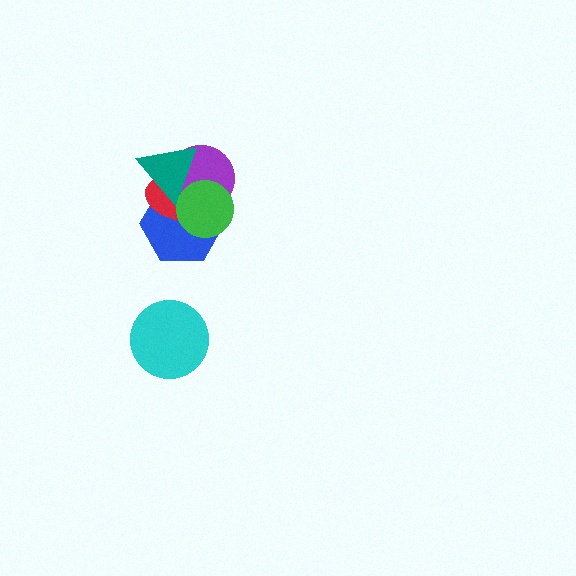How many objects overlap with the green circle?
4 objects overlap with the green circle.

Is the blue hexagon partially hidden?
Yes, it is partially covered by another shape.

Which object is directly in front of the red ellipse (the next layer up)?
The purple circle is directly in front of the red ellipse.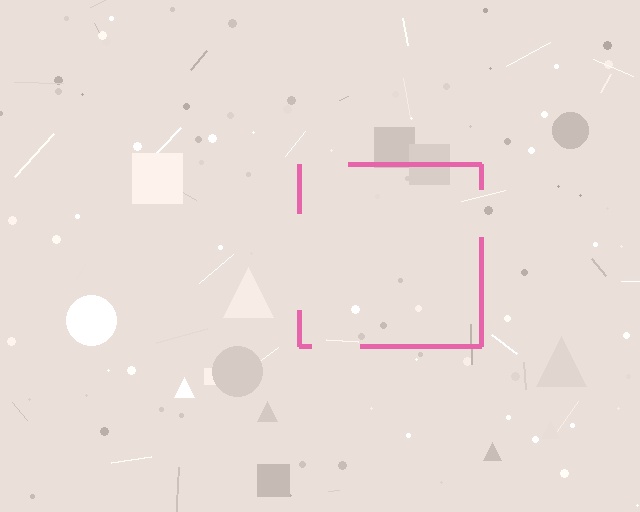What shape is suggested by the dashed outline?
The dashed outline suggests a square.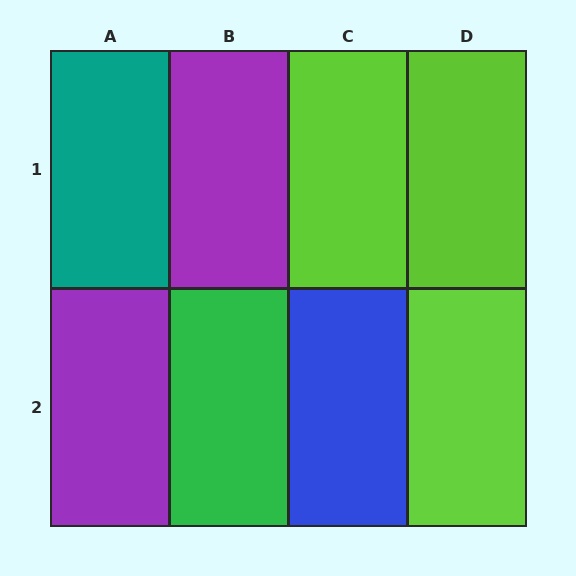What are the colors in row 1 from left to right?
Teal, purple, lime, lime.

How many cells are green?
1 cell is green.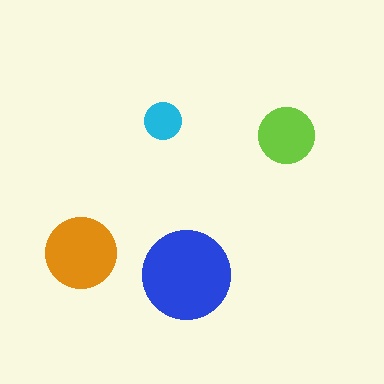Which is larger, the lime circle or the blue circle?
The blue one.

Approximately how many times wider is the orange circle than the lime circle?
About 1.5 times wider.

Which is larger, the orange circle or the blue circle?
The blue one.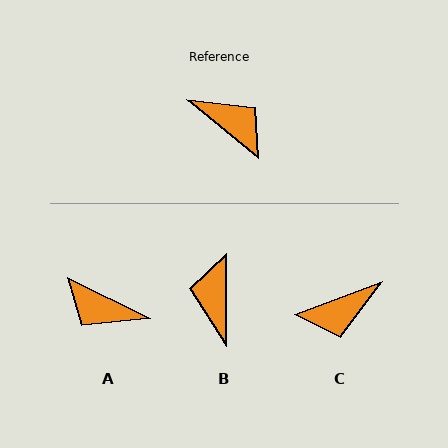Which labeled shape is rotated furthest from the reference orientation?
A, about 168 degrees away.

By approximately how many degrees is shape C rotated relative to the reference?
Approximately 121 degrees clockwise.